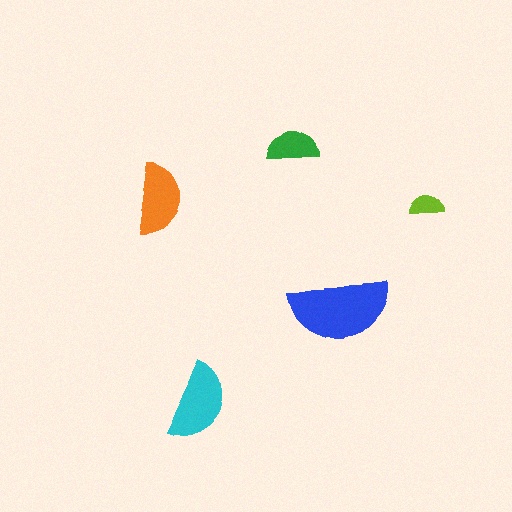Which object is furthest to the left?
The orange semicircle is leftmost.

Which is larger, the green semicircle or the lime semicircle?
The green one.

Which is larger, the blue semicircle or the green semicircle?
The blue one.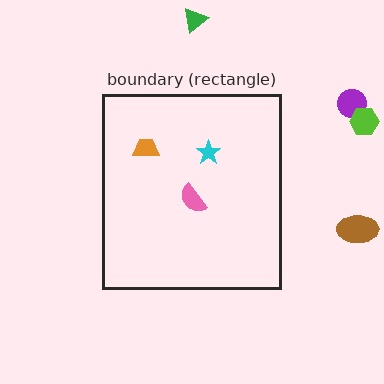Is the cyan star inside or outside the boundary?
Inside.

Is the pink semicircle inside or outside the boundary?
Inside.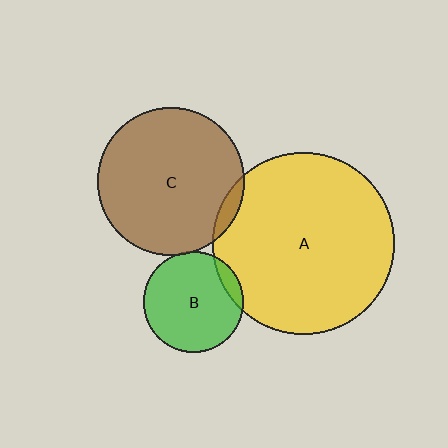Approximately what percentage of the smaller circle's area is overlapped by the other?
Approximately 5%.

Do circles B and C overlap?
Yes.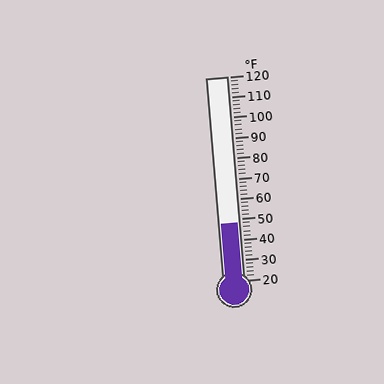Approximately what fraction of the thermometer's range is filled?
The thermometer is filled to approximately 30% of its range.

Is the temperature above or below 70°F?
The temperature is below 70°F.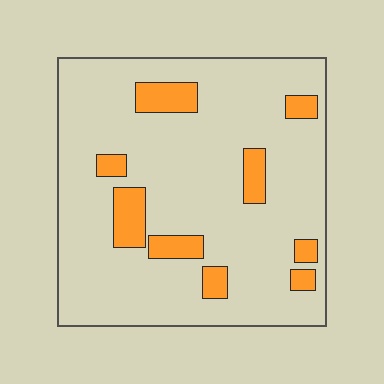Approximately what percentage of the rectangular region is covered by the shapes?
Approximately 15%.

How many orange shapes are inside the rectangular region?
9.